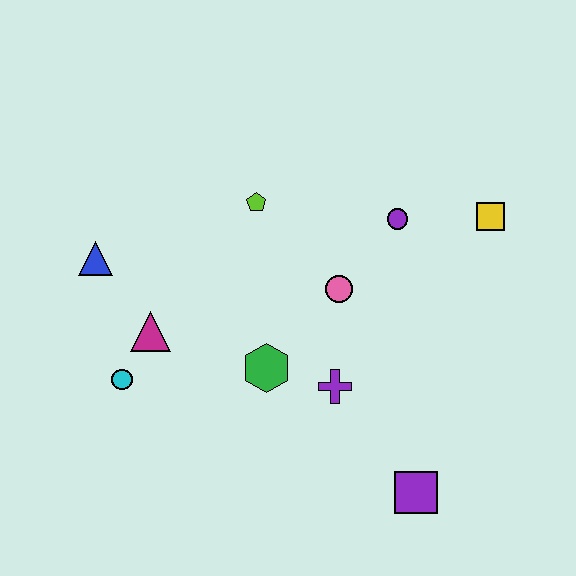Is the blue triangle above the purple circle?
No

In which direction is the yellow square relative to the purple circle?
The yellow square is to the right of the purple circle.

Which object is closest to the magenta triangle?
The cyan circle is closest to the magenta triangle.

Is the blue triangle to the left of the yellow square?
Yes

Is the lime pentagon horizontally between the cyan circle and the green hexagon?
Yes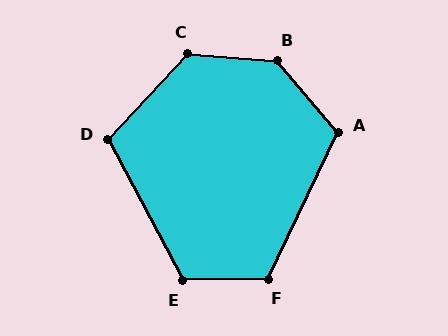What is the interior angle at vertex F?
Approximately 116 degrees (obtuse).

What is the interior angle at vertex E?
Approximately 117 degrees (obtuse).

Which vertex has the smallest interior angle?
D, at approximately 109 degrees.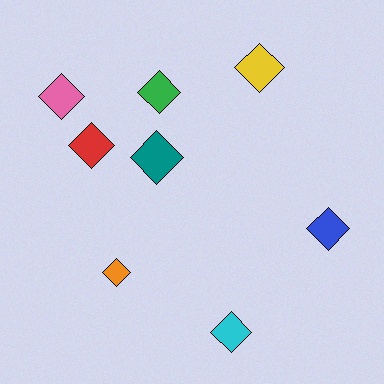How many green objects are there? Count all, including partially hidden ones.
There is 1 green object.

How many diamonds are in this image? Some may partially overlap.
There are 8 diamonds.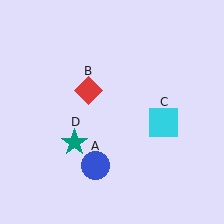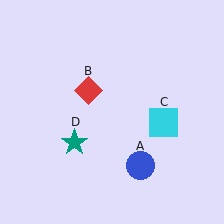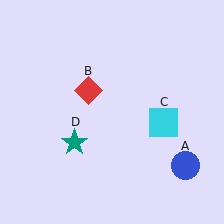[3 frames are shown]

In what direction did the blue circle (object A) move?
The blue circle (object A) moved right.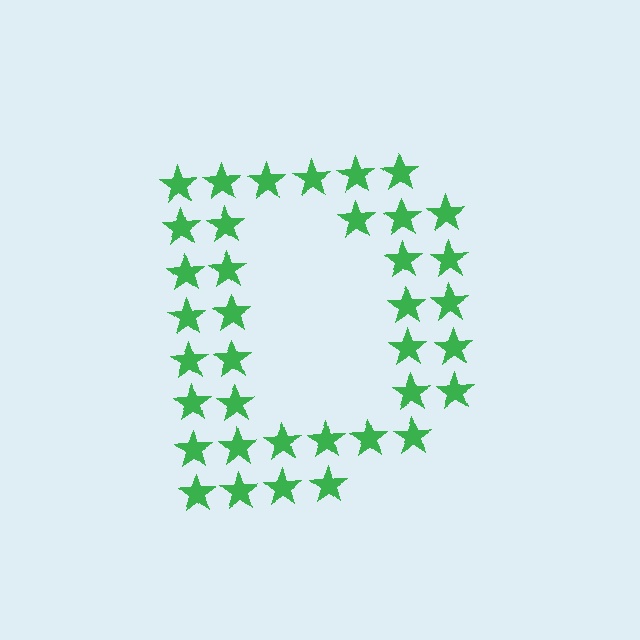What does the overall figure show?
The overall figure shows the letter D.